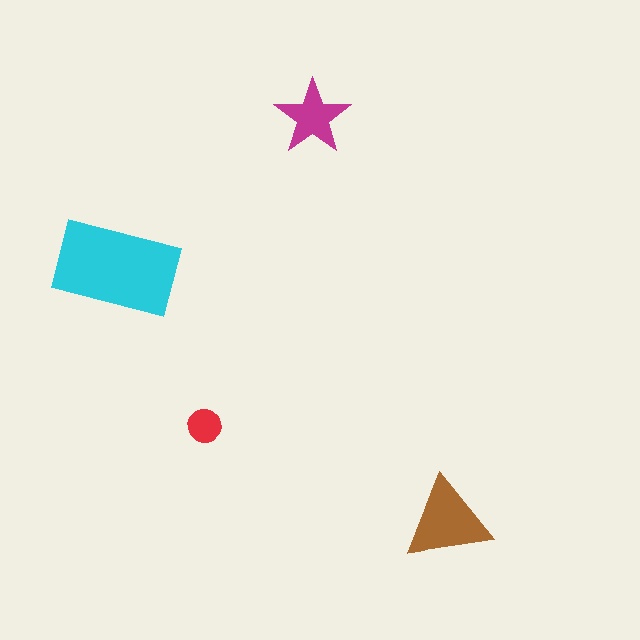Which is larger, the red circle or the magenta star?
The magenta star.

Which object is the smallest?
The red circle.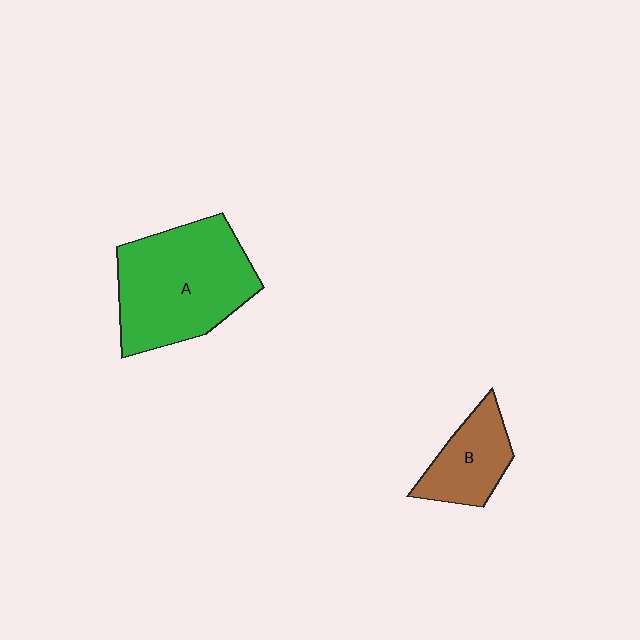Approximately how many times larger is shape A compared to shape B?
Approximately 2.2 times.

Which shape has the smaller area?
Shape B (brown).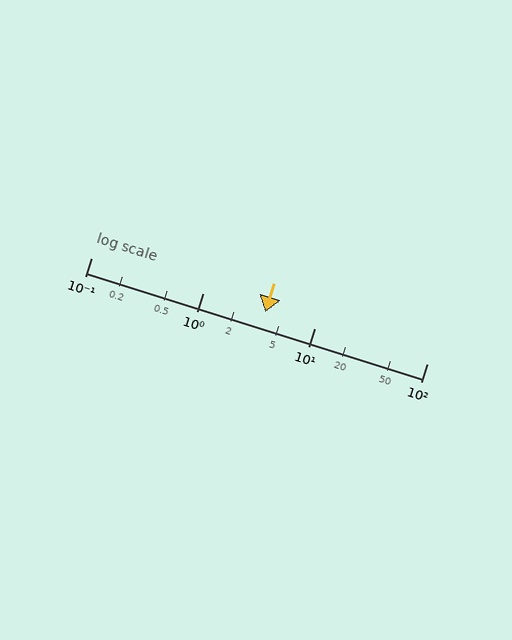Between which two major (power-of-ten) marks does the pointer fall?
The pointer is between 1 and 10.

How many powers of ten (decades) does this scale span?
The scale spans 3 decades, from 0.1 to 100.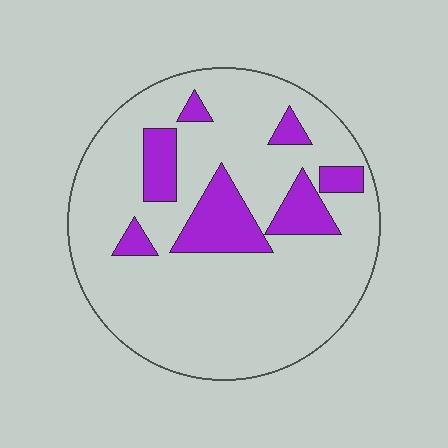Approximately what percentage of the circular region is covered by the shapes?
Approximately 20%.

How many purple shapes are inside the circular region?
7.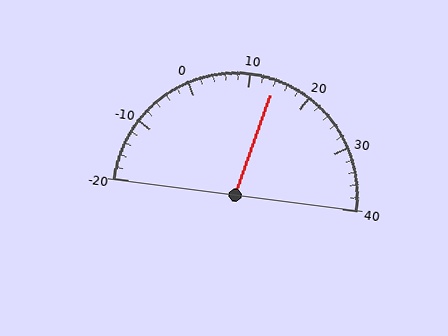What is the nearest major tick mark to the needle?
The nearest major tick mark is 10.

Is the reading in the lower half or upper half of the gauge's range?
The reading is in the upper half of the range (-20 to 40).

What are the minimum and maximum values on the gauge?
The gauge ranges from -20 to 40.